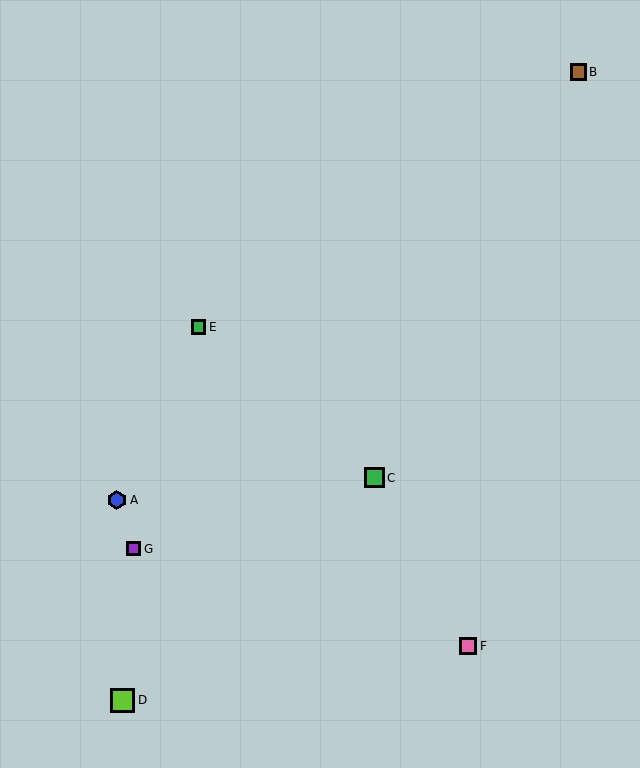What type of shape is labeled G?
Shape G is a purple square.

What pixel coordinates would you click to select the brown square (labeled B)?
Click at (578, 72) to select the brown square B.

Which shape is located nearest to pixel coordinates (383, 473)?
The green square (labeled C) at (374, 478) is nearest to that location.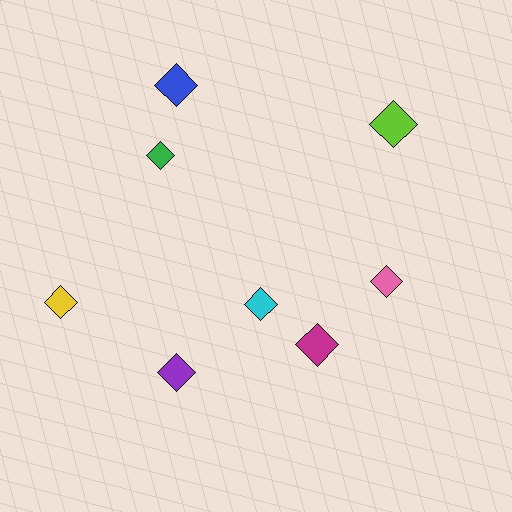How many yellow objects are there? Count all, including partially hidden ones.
There is 1 yellow object.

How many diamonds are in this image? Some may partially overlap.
There are 8 diamonds.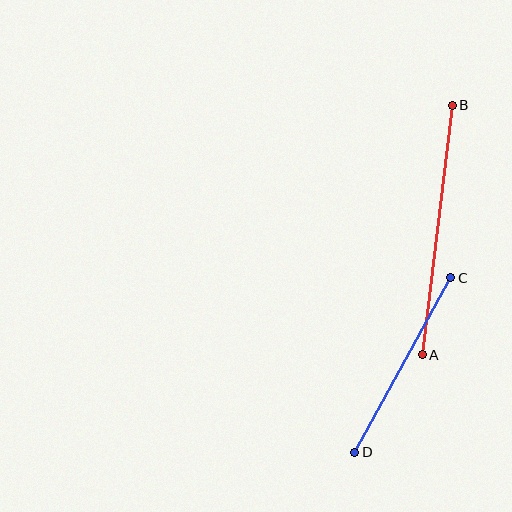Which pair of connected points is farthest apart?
Points A and B are farthest apart.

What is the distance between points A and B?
The distance is approximately 252 pixels.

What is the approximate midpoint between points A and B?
The midpoint is at approximately (437, 230) pixels.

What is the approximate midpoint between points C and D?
The midpoint is at approximately (403, 365) pixels.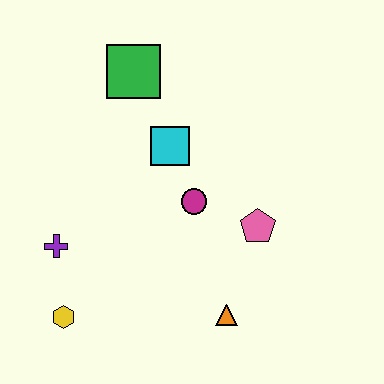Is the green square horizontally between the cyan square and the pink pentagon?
No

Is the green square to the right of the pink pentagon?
No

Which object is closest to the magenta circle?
The cyan square is closest to the magenta circle.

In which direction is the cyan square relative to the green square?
The cyan square is below the green square.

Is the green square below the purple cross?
No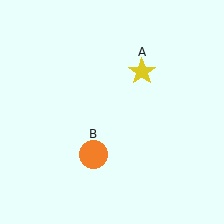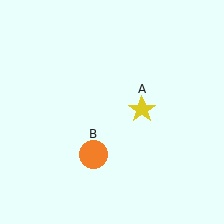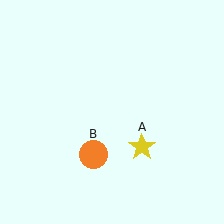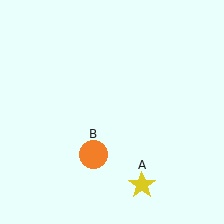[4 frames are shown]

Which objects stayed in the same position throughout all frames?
Orange circle (object B) remained stationary.